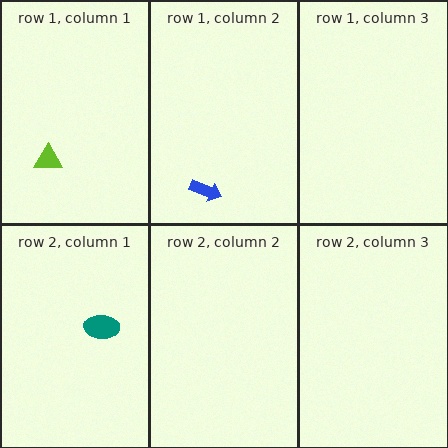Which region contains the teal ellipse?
The row 2, column 1 region.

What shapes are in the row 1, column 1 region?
The lime triangle.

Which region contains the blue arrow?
The row 1, column 2 region.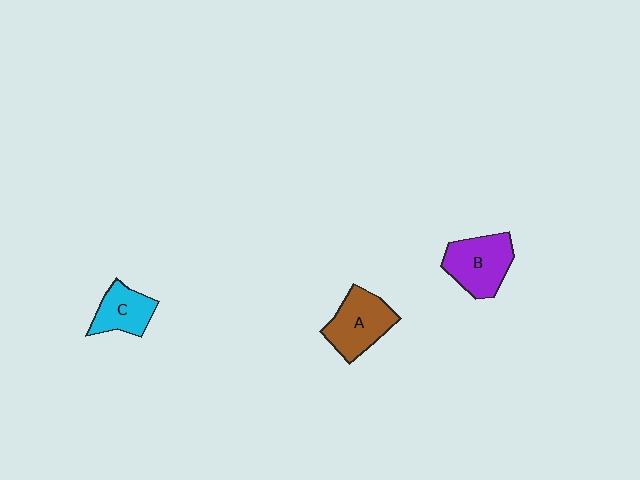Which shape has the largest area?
Shape B (purple).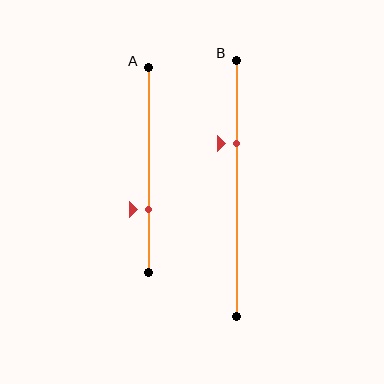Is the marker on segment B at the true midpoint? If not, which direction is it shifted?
No, the marker on segment B is shifted upward by about 17% of the segment length.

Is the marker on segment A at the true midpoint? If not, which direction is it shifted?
No, the marker on segment A is shifted downward by about 19% of the segment length.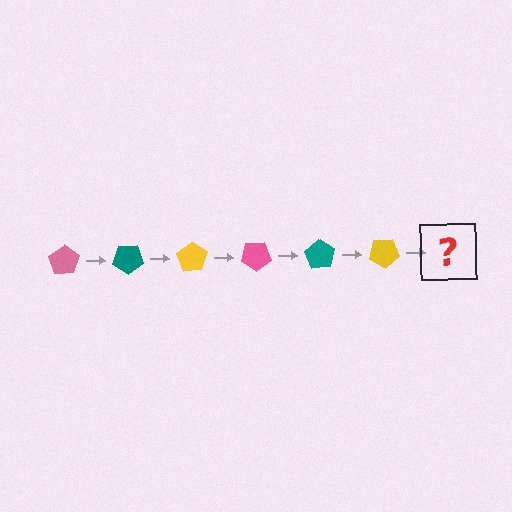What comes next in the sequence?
The next element should be a pink pentagon, rotated 210 degrees from the start.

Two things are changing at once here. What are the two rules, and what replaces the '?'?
The two rules are that it rotates 35 degrees each step and the color cycles through pink, teal, and yellow. The '?' should be a pink pentagon, rotated 210 degrees from the start.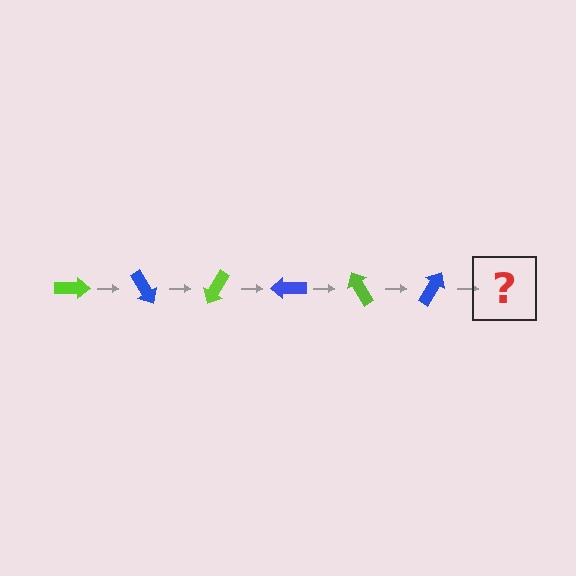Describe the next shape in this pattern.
It should be a lime arrow, rotated 360 degrees from the start.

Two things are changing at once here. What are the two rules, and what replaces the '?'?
The two rules are that it rotates 60 degrees each step and the color cycles through lime and blue. The '?' should be a lime arrow, rotated 360 degrees from the start.